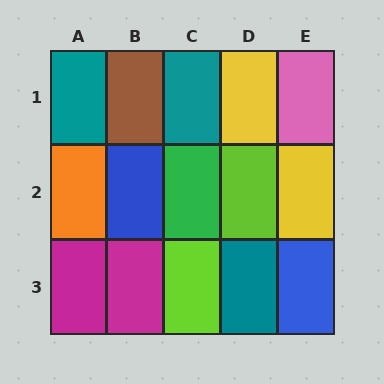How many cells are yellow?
2 cells are yellow.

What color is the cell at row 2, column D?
Lime.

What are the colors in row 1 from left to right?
Teal, brown, teal, yellow, pink.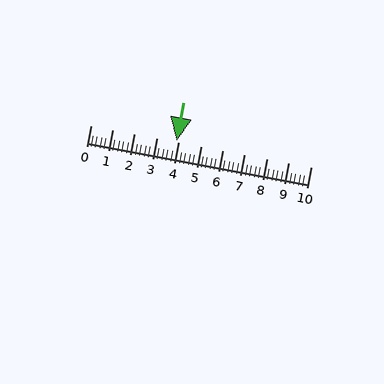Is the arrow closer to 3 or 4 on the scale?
The arrow is closer to 4.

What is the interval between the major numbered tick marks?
The major tick marks are spaced 1 units apart.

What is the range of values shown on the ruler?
The ruler shows values from 0 to 10.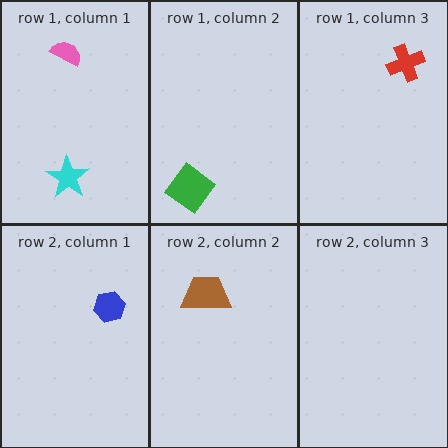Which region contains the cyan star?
The row 1, column 1 region.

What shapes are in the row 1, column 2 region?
The green diamond.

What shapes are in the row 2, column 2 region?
The brown trapezoid.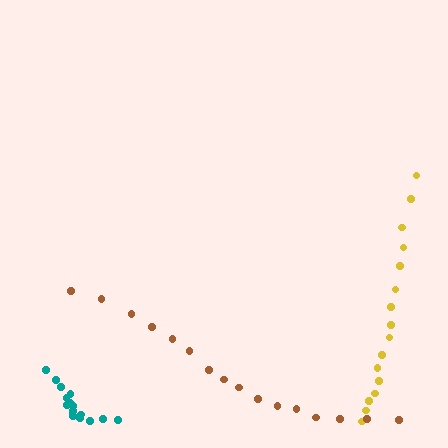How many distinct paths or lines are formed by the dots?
There are 3 distinct paths.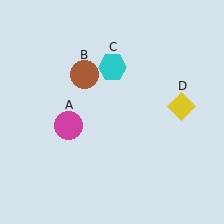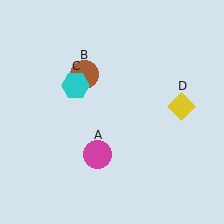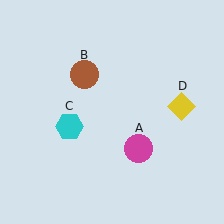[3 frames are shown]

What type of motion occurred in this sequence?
The magenta circle (object A), cyan hexagon (object C) rotated counterclockwise around the center of the scene.